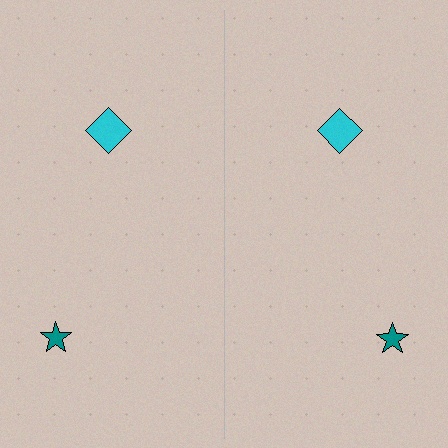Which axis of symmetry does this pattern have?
The pattern has a vertical axis of symmetry running through the center of the image.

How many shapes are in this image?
There are 4 shapes in this image.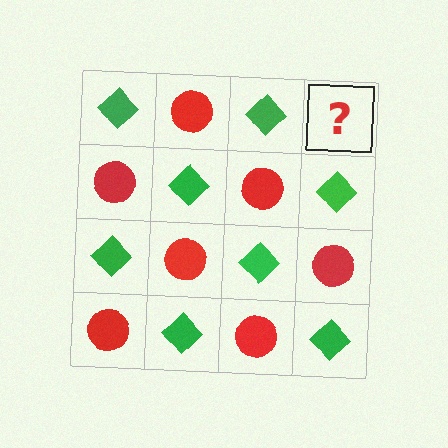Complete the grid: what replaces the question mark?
The question mark should be replaced with a red circle.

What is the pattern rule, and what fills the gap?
The rule is that it alternates green diamond and red circle in a checkerboard pattern. The gap should be filled with a red circle.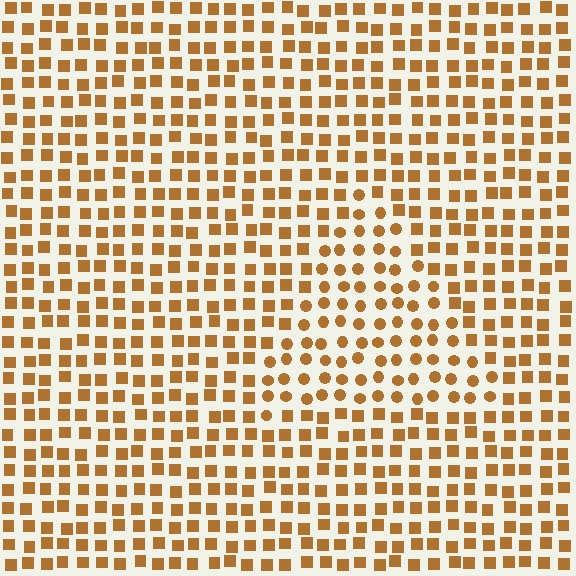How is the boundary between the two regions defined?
The boundary is defined by a change in element shape: circles inside vs. squares outside. All elements share the same color and spacing.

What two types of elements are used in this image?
The image uses circles inside the triangle region and squares outside it.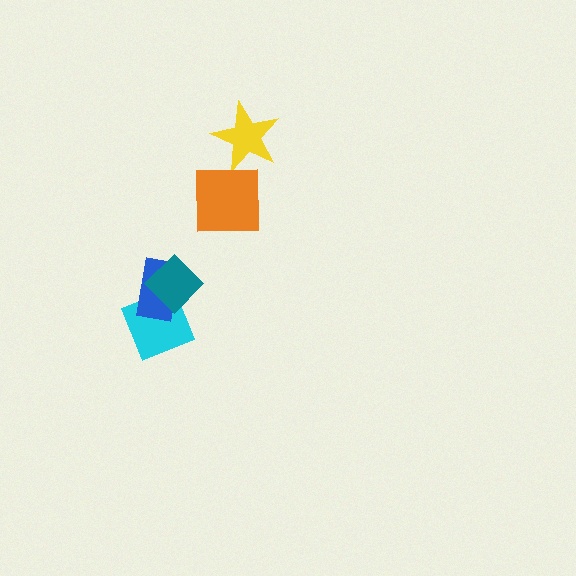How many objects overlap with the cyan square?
2 objects overlap with the cyan square.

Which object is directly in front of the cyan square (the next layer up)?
The blue rectangle is directly in front of the cyan square.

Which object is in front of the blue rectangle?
The teal diamond is in front of the blue rectangle.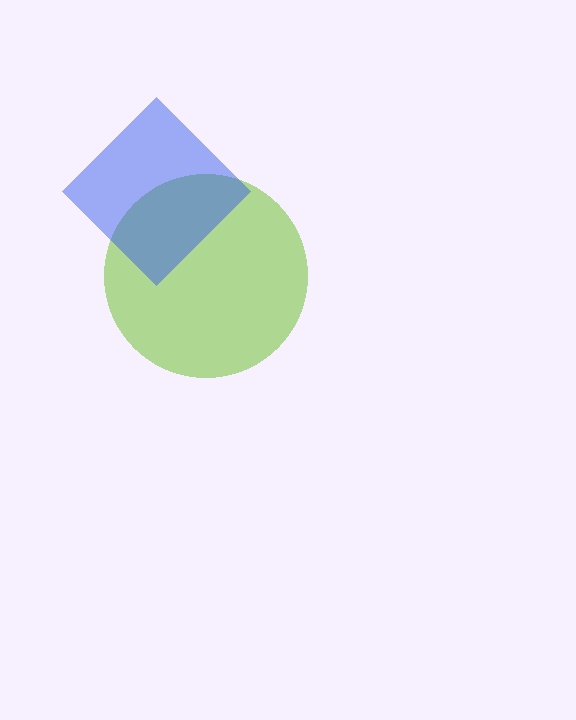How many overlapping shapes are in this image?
There are 2 overlapping shapes in the image.